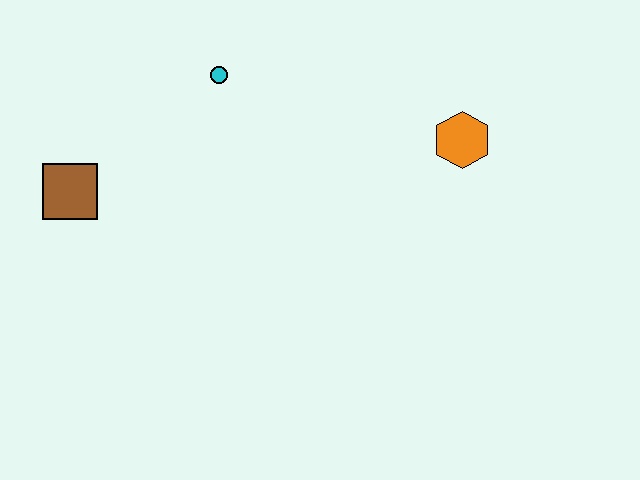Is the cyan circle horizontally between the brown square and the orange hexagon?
Yes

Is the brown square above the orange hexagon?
No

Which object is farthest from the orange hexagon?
The brown square is farthest from the orange hexagon.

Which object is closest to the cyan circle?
The brown square is closest to the cyan circle.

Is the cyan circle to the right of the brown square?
Yes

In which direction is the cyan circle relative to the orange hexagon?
The cyan circle is to the left of the orange hexagon.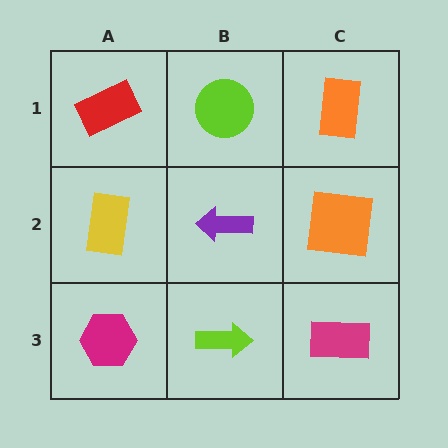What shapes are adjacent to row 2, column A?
A red rectangle (row 1, column A), a magenta hexagon (row 3, column A), a purple arrow (row 2, column B).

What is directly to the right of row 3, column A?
A lime arrow.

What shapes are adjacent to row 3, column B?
A purple arrow (row 2, column B), a magenta hexagon (row 3, column A), a magenta rectangle (row 3, column C).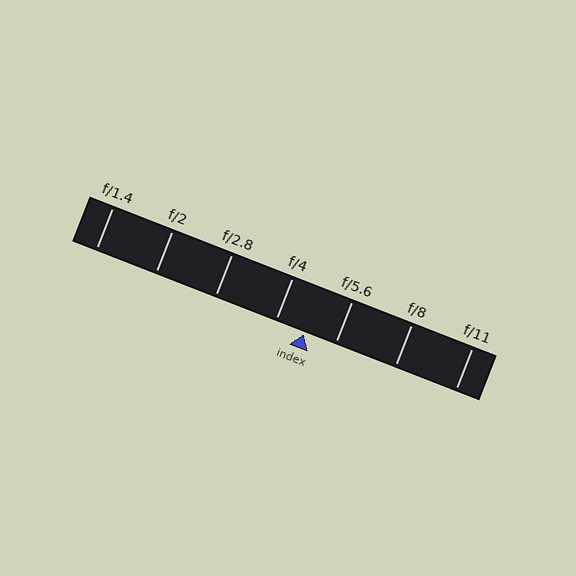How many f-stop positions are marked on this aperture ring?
There are 7 f-stop positions marked.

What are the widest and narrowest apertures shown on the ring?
The widest aperture shown is f/1.4 and the narrowest is f/11.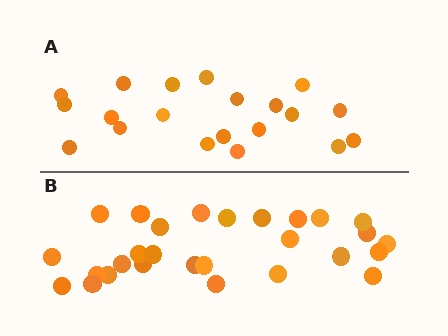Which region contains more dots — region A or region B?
Region B (the bottom region) has more dots.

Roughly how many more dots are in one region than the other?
Region B has roughly 8 or so more dots than region A.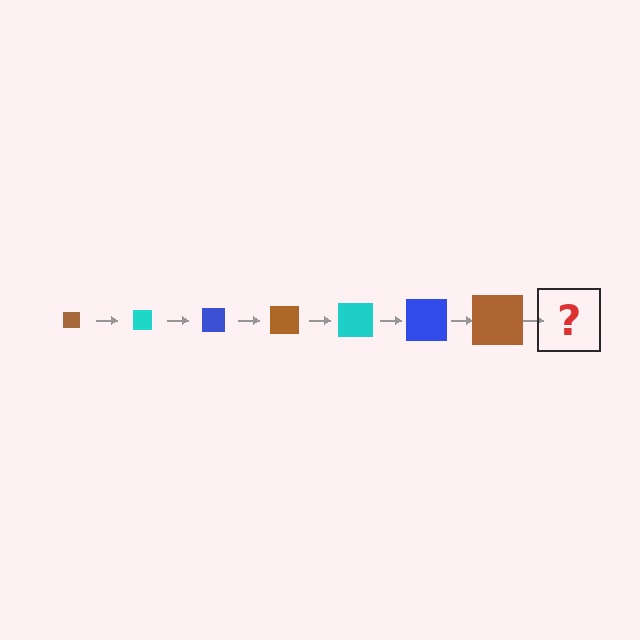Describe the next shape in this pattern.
It should be a cyan square, larger than the previous one.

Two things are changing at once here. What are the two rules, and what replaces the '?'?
The two rules are that the square grows larger each step and the color cycles through brown, cyan, and blue. The '?' should be a cyan square, larger than the previous one.